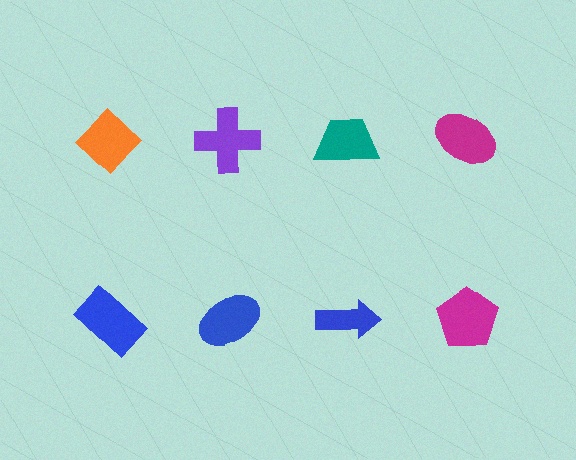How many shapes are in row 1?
4 shapes.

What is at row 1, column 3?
A teal trapezoid.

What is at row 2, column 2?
A blue ellipse.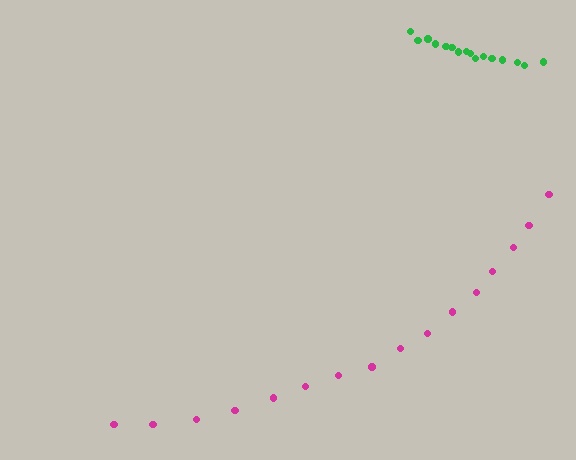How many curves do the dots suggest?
There are 2 distinct paths.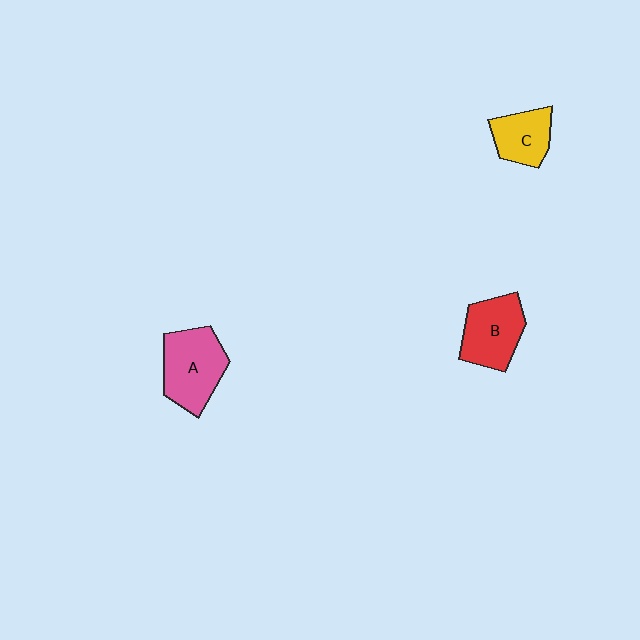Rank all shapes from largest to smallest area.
From largest to smallest: A (pink), B (red), C (yellow).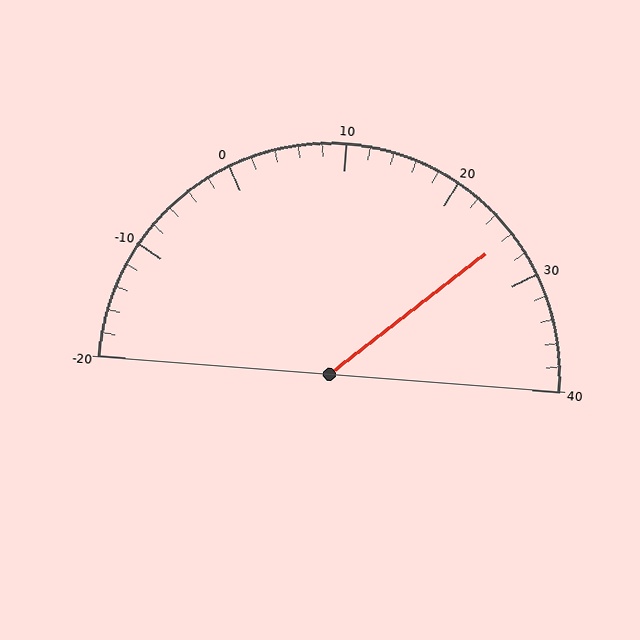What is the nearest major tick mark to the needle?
The nearest major tick mark is 30.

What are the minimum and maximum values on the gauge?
The gauge ranges from -20 to 40.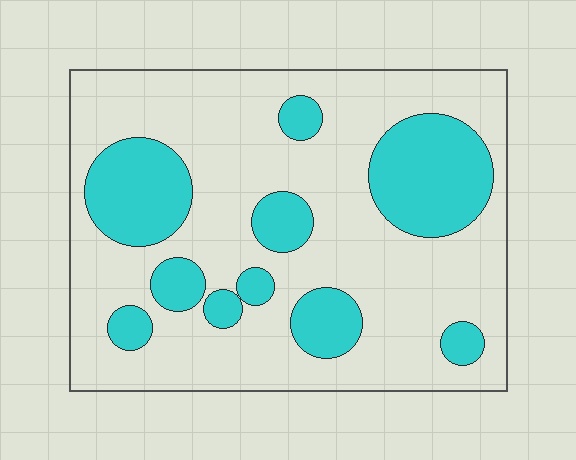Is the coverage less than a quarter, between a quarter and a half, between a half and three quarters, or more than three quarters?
Between a quarter and a half.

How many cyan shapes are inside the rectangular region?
10.